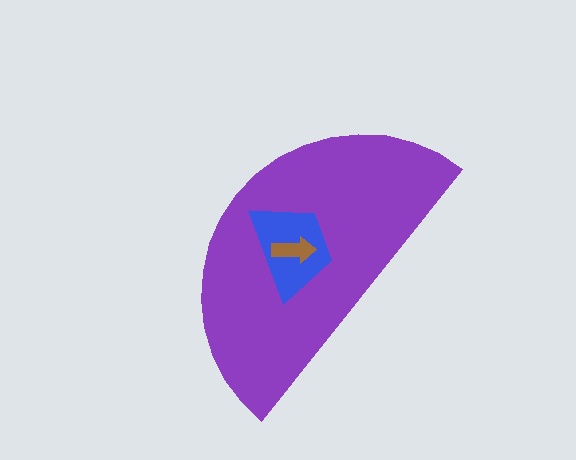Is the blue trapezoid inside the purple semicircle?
Yes.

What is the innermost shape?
The brown arrow.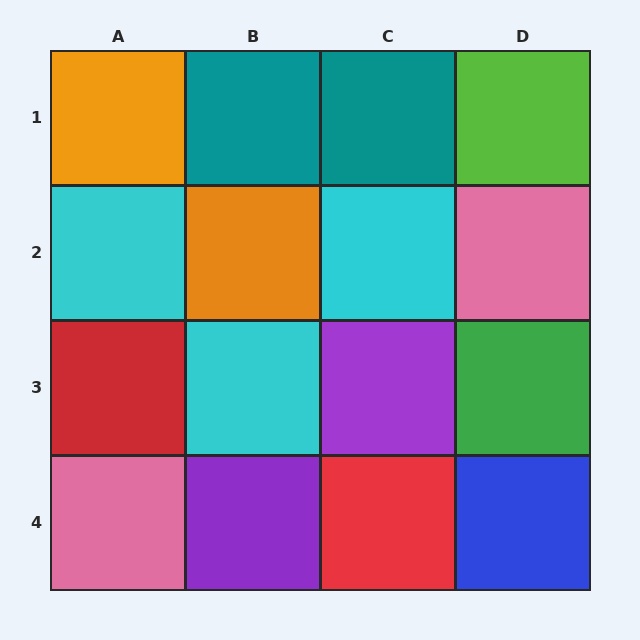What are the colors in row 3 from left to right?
Red, cyan, purple, green.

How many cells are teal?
2 cells are teal.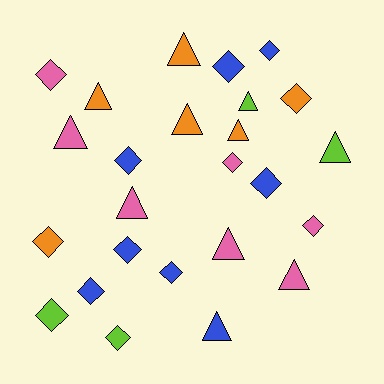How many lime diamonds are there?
There are 2 lime diamonds.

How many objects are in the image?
There are 25 objects.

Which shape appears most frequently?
Diamond, with 14 objects.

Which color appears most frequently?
Blue, with 8 objects.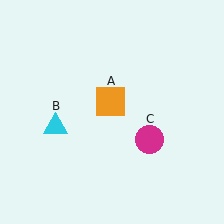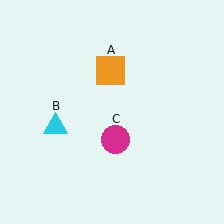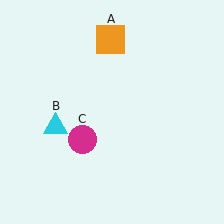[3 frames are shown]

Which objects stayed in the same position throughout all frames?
Cyan triangle (object B) remained stationary.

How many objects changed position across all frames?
2 objects changed position: orange square (object A), magenta circle (object C).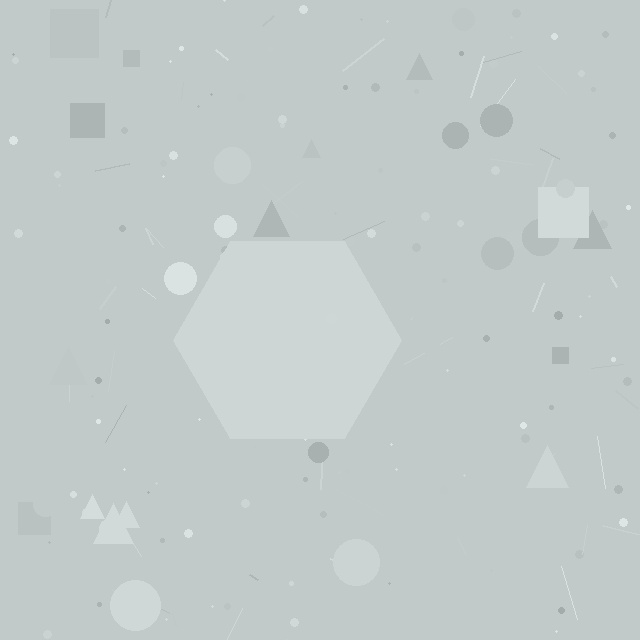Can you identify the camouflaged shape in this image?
The camouflaged shape is a hexagon.